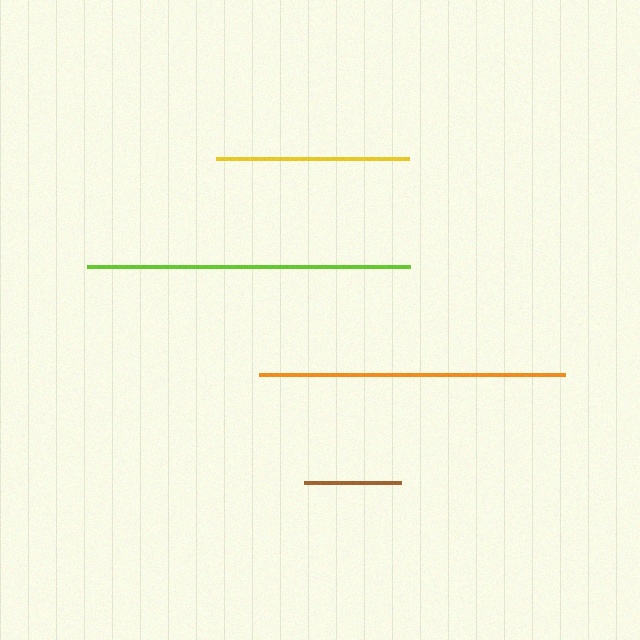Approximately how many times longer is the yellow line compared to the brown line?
The yellow line is approximately 2.0 times the length of the brown line.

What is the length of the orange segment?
The orange segment is approximately 306 pixels long.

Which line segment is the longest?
The lime line is the longest at approximately 323 pixels.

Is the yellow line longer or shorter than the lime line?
The lime line is longer than the yellow line.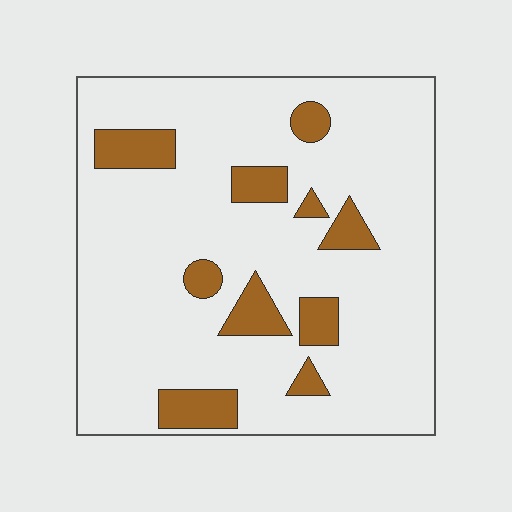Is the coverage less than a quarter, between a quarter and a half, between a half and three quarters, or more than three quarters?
Less than a quarter.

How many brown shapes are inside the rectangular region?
10.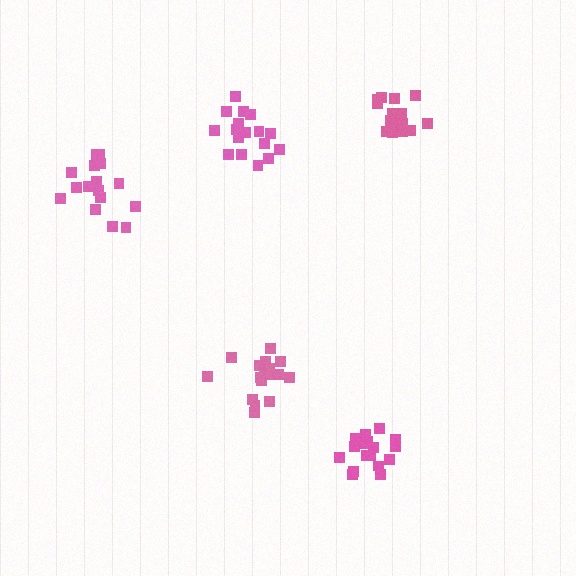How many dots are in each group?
Group 1: 18 dots, Group 2: 17 dots, Group 3: 17 dots, Group 4: 15 dots, Group 5: 16 dots (83 total).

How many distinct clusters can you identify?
There are 5 distinct clusters.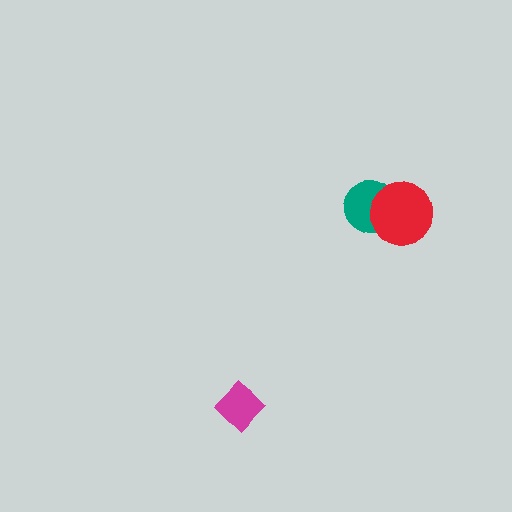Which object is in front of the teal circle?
The red circle is in front of the teal circle.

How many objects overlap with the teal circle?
1 object overlaps with the teal circle.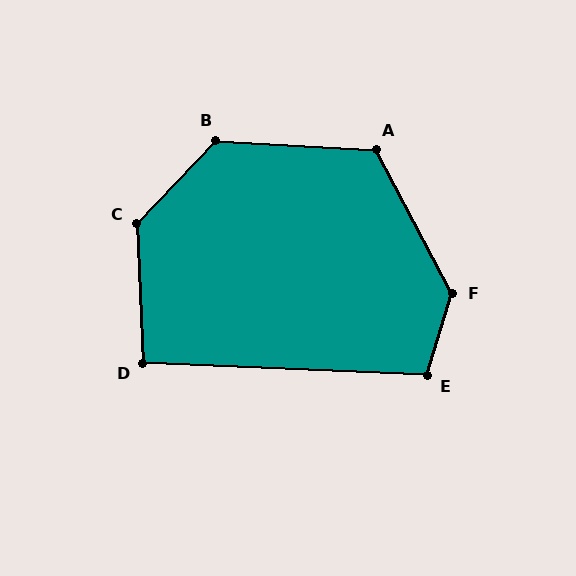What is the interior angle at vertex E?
Approximately 105 degrees (obtuse).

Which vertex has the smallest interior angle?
D, at approximately 95 degrees.